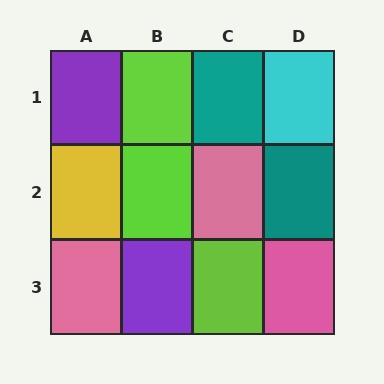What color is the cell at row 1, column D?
Cyan.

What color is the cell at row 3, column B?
Purple.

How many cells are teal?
2 cells are teal.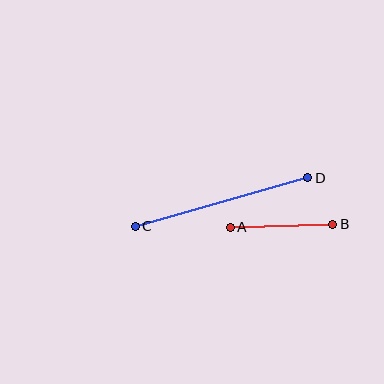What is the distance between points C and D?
The distance is approximately 180 pixels.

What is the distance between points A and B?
The distance is approximately 102 pixels.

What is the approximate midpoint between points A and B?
The midpoint is at approximately (281, 226) pixels.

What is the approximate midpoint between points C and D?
The midpoint is at approximately (222, 202) pixels.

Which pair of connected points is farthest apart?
Points C and D are farthest apart.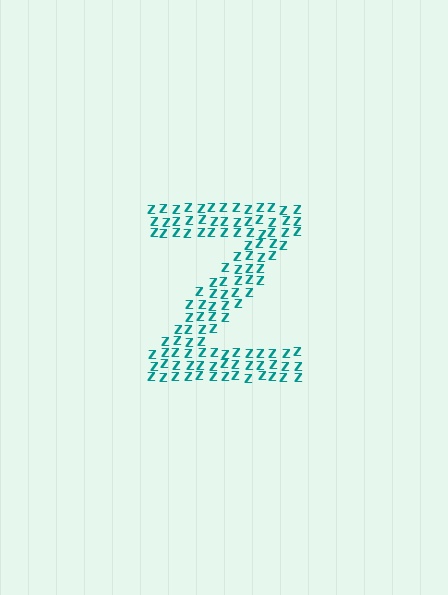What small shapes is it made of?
It is made of small letter Z's.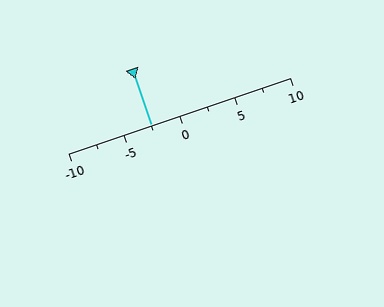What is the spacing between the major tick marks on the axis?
The major ticks are spaced 5 apart.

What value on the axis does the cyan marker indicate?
The marker indicates approximately -2.5.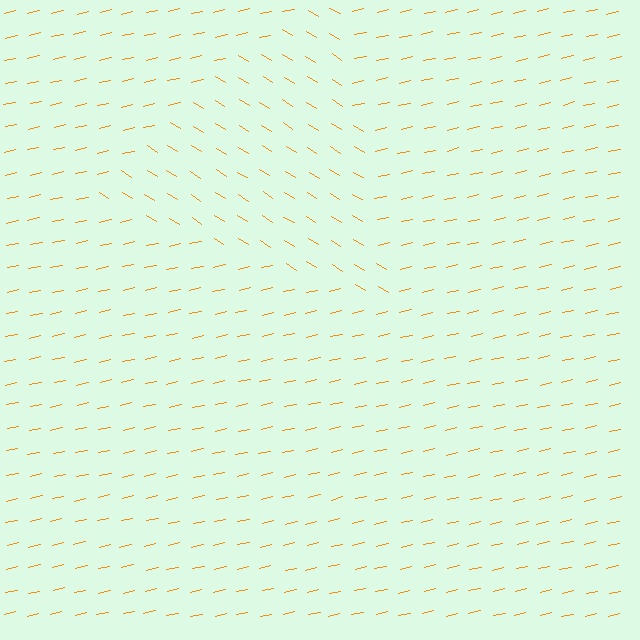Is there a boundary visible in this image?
Yes, there is a texture boundary formed by a change in line orientation.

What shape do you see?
I see a triangle.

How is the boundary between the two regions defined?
The boundary is defined purely by a change in line orientation (approximately 45 degrees difference). All lines are the same color and thickness.